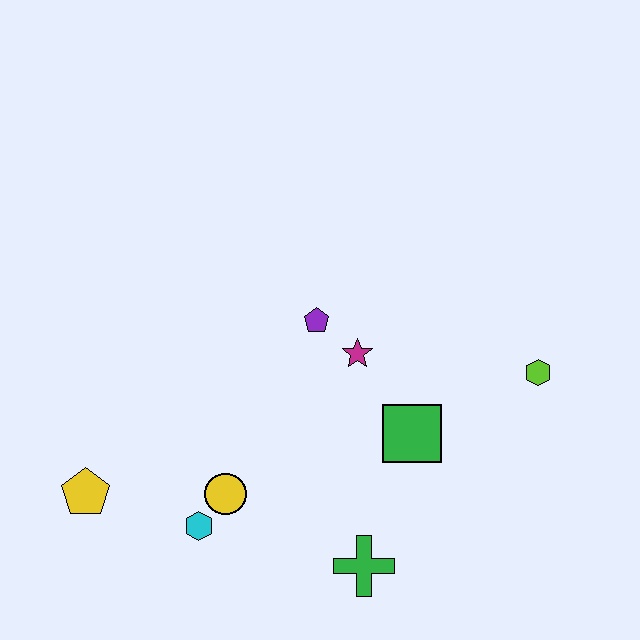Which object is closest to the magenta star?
The purple pentagon is closest to the magenta star.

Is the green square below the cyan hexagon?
No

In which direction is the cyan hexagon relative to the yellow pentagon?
The cyan hexagon is to the right of the yellow pentagon.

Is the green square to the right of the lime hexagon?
No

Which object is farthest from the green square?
The yellow pentagon is farthest from the green square.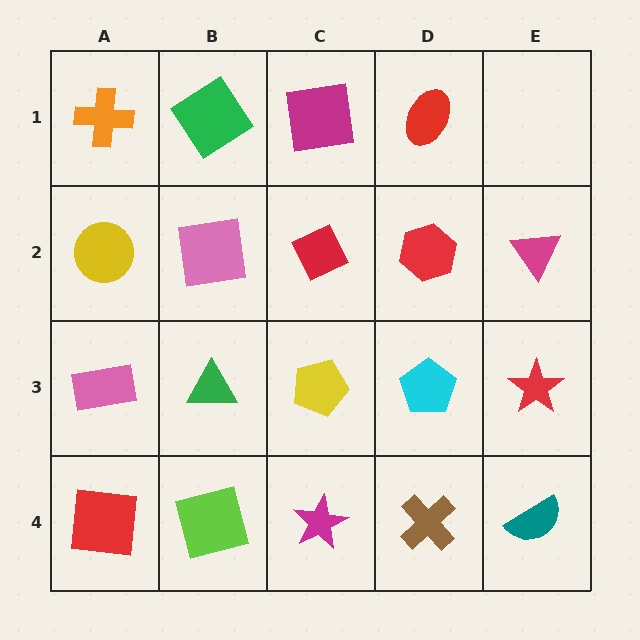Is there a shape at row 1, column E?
No, that cell is empty.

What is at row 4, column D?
A brown cross.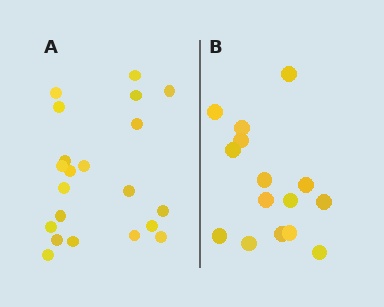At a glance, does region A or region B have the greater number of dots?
Region A (the left region) has more dots.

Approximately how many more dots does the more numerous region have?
Region A has about 6 more dots than region B.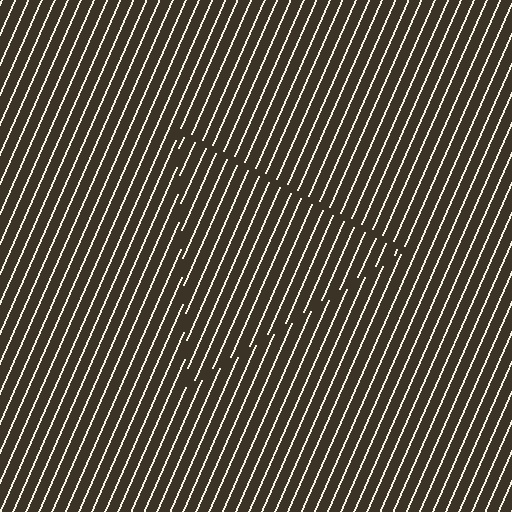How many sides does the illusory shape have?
3 sides — the line-ends trace a triangle.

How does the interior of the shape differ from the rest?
The interior of the shape contains the same grating, shifted by half a period — the contour is defined by the phase discontinuity where line-ends from the inner and outer gratings abut.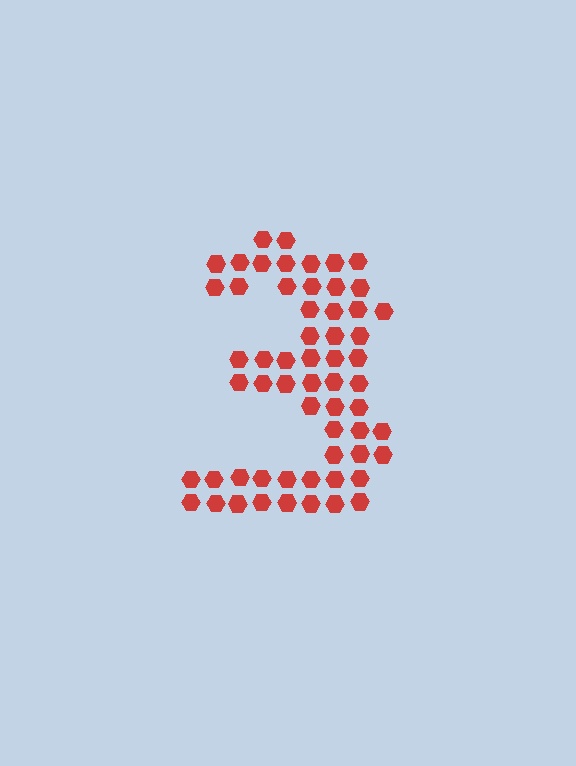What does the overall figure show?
The overall figure shows the digit 3.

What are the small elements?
The small elements are hexagons.